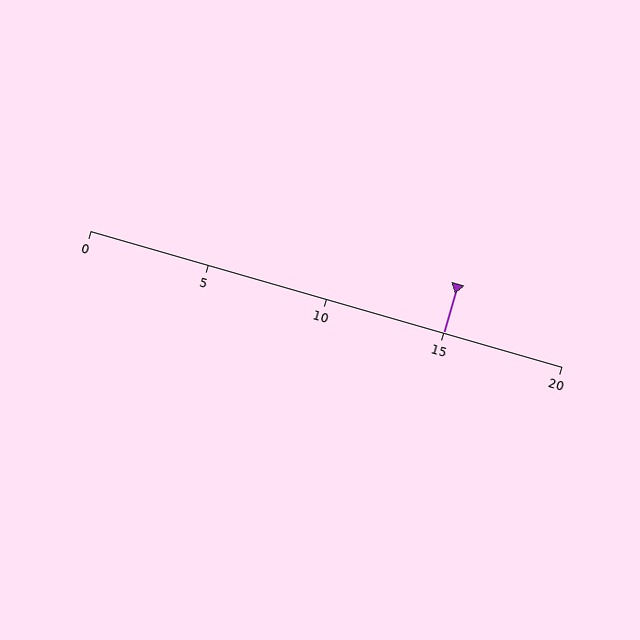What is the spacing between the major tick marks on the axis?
The major ticks are spaced 5 apart.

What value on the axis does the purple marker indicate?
The marker indicates approximately 15.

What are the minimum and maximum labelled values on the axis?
The axis runs from 0 to 20.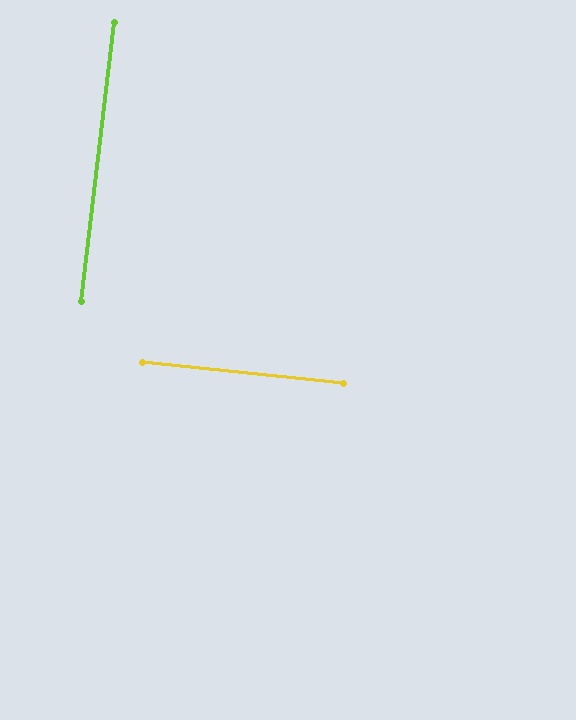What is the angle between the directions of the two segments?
Approximately 89 degrees.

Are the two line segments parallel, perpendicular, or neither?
Perpendicular — they meet at approximately 89°.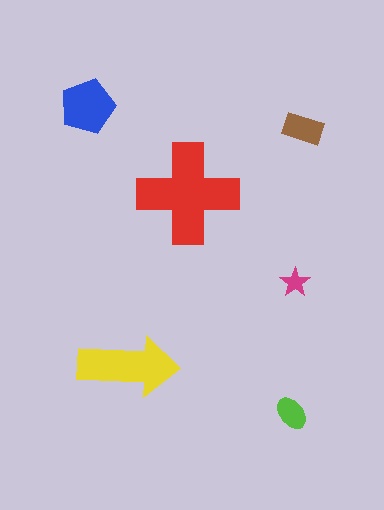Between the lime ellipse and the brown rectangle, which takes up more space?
The brown rectangle.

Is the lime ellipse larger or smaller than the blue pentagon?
Smaller.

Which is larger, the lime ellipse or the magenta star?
The lime ellipse.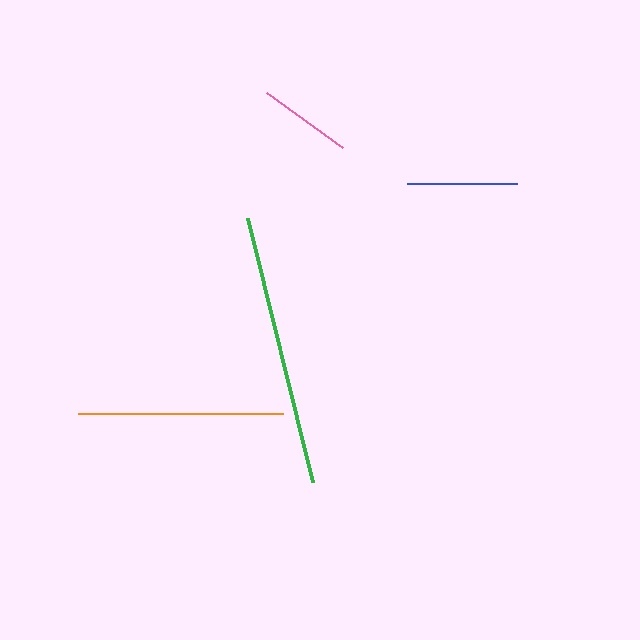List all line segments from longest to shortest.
From longest to shortest: green, orange, blue, pink.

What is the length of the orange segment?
The orange segment is approximately 205 pixels long.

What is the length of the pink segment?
The pink segment is approximately 94 pixels long.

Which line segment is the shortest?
The pink line is the shortest at approximately 94 pixels.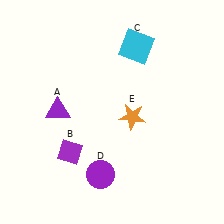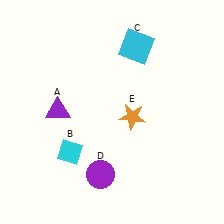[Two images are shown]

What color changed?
The diamond (B) changed from purple in Image 1 to cyan in Image 2.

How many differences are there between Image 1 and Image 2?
There is 1 difference between the two images.